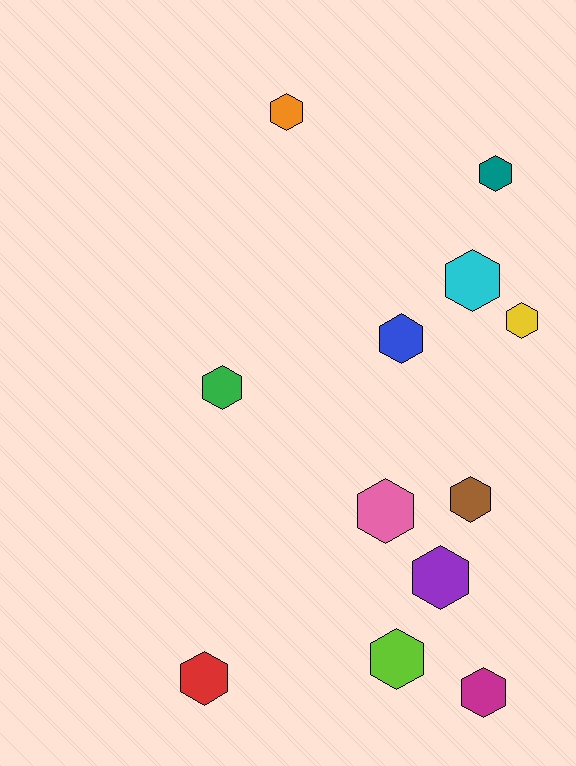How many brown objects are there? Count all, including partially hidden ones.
There is 1 brown object.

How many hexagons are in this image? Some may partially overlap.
There are 12 hexagons.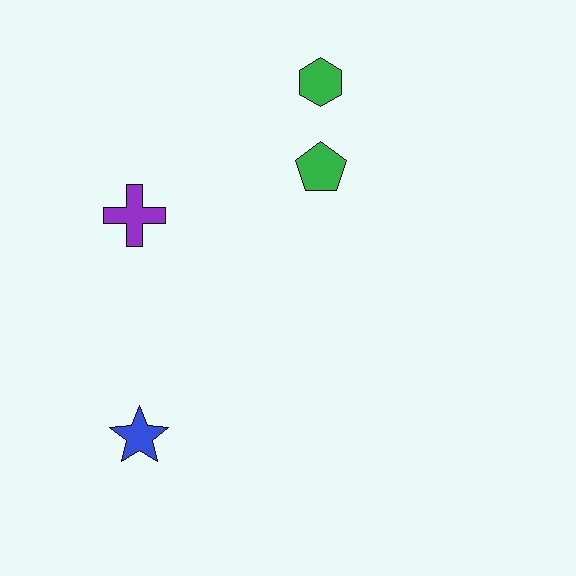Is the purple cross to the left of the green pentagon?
Yes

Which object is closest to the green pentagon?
The green hexagon is closest to the green pentagon.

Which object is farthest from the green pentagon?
The blue star is farthest from the green pentagon.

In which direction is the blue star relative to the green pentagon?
The blue star is below the green pentagon.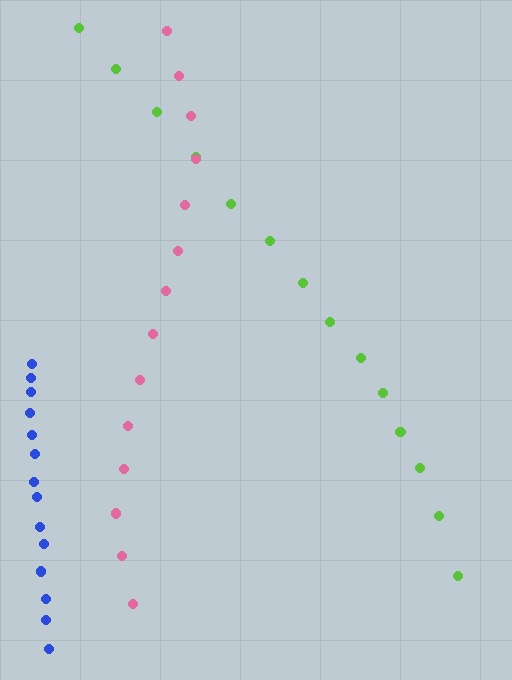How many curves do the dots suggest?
There are 3 distinct paths.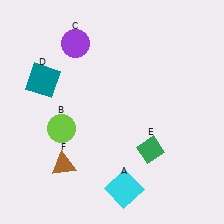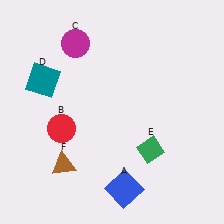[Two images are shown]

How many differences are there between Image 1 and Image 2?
There are 3 differences between the two images.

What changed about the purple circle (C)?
In Image 1, C is purple. In Image 2, it changed to magenta.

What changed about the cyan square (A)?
In Image 1, A is cyan. In Image 2, it changed to blue.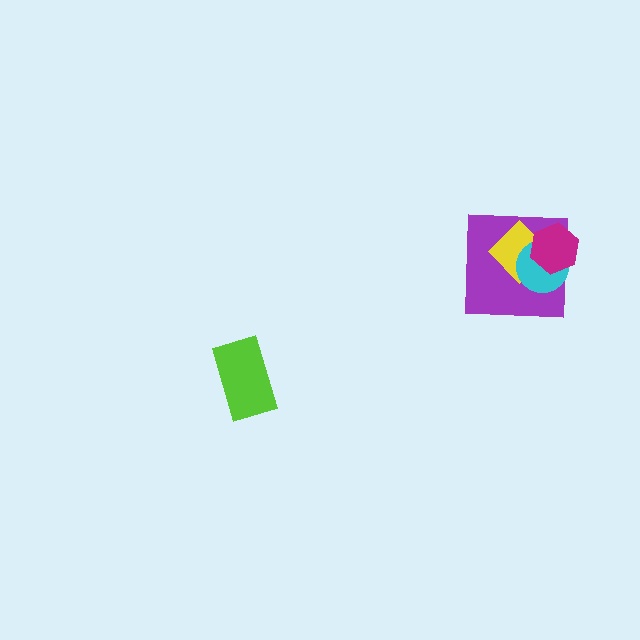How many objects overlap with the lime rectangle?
0 objects overlap with the lime rectangle.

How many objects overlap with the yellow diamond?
3 objects overlap with the yellow diamond.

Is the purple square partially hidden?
Yes, it is partially covered by another shape.